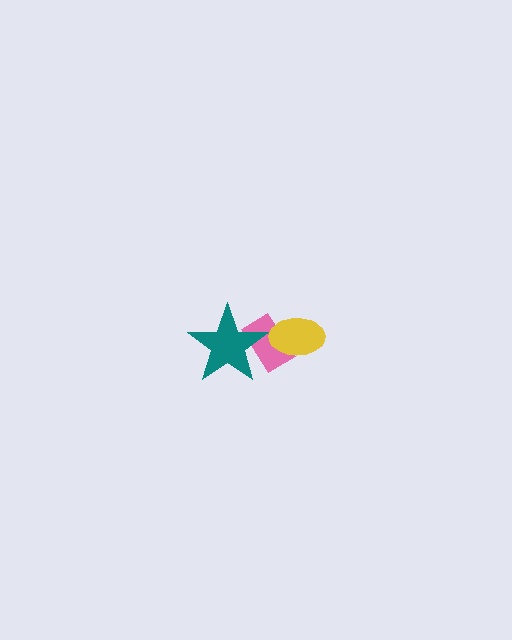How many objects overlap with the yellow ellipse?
1 object overlaps with the yellow ellipse.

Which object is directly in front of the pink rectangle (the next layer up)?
The yellow ellipse is directly in front of the pink rectangle.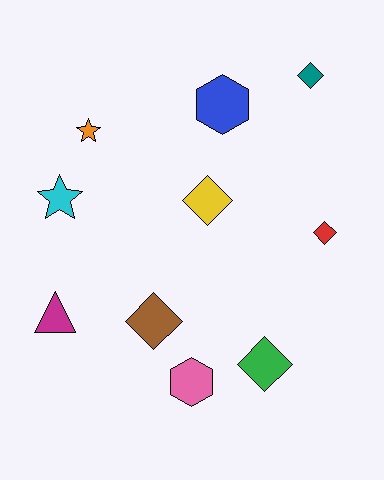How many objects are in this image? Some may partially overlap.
There are 10 objects.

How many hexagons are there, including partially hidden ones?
There are 2 hexagons.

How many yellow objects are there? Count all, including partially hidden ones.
There is 1 yellow object.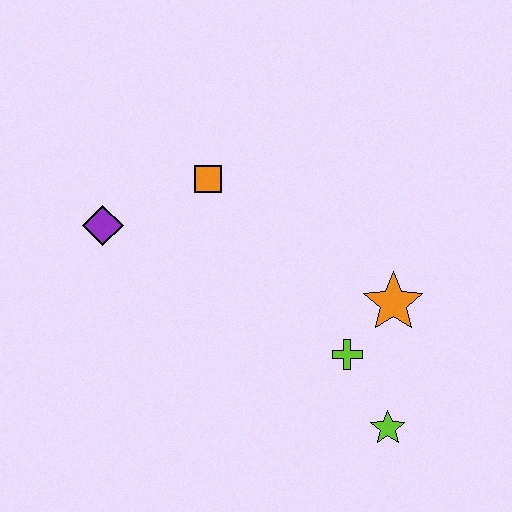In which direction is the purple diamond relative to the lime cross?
The purple diamond is to the left of the lime cross.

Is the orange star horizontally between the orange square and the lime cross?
No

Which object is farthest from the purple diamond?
The lime star is farthest from the purple diamond.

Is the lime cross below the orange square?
Yes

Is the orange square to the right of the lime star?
No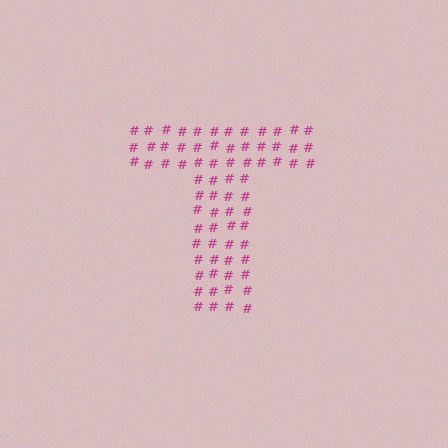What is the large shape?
The large shape is the letter T.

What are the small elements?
The small elements are hash symbols.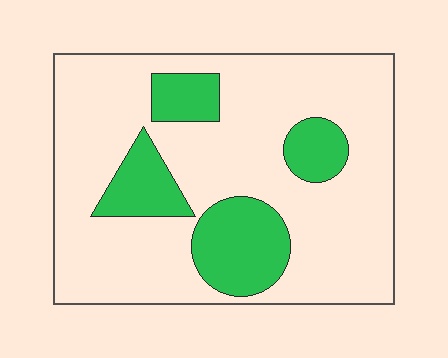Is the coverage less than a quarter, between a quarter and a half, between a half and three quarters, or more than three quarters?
Less than a quarter.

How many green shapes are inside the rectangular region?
4.